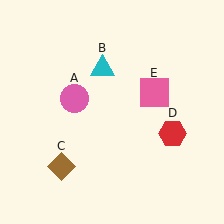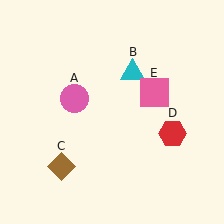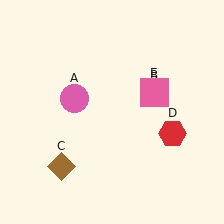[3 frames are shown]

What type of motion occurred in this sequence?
The cyan triangle (object B) rotated clockwise around the center of the scene.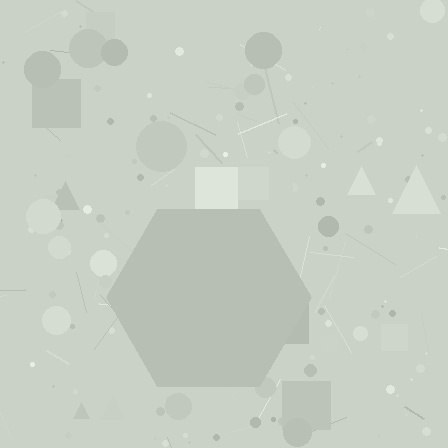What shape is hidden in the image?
A hexagon is hidden in the image.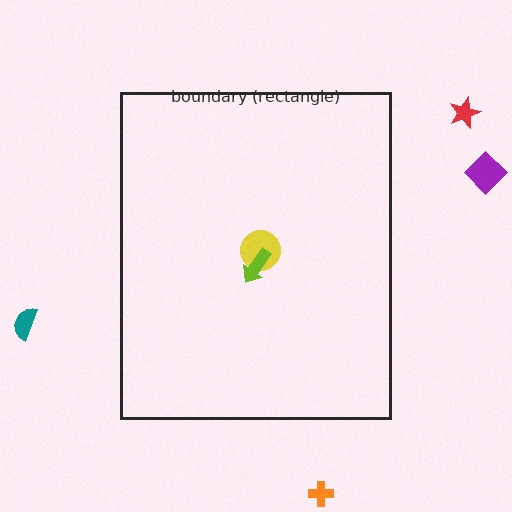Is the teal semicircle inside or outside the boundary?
Outside.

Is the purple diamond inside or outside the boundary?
Outside.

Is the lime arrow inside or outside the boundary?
Inside.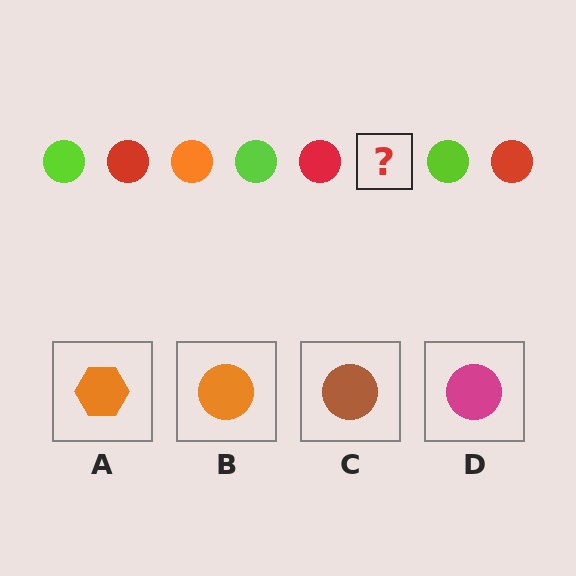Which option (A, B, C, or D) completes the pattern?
B.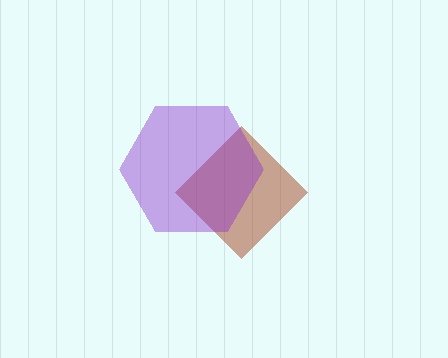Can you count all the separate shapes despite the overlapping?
Yes, there are 2 separate shapes.